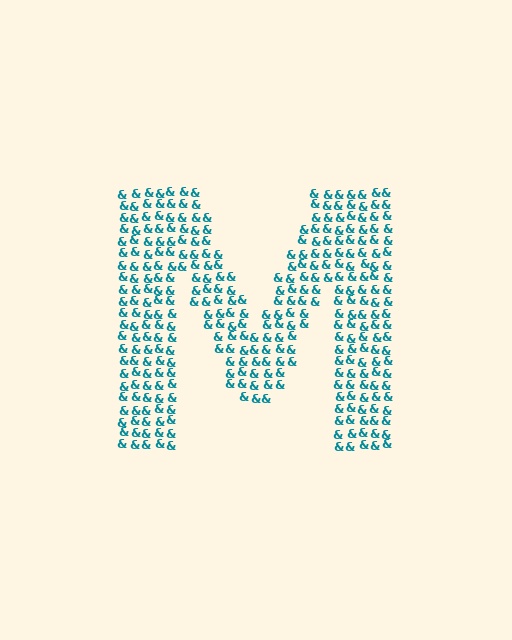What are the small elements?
The small elements are ampersands.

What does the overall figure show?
The overall figure shows the letter M.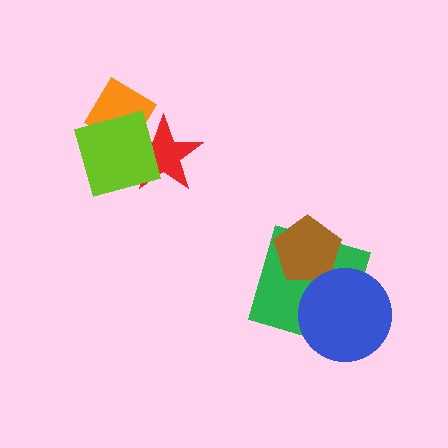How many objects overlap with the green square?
2 objects overlap with the green square.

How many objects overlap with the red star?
2 objects overlap with the red star.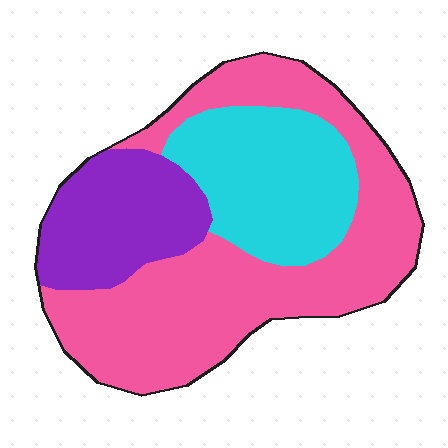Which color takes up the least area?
Purple, at roughly 20%.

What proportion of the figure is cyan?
Cyan takes up about one quarter (1/4) of the figure.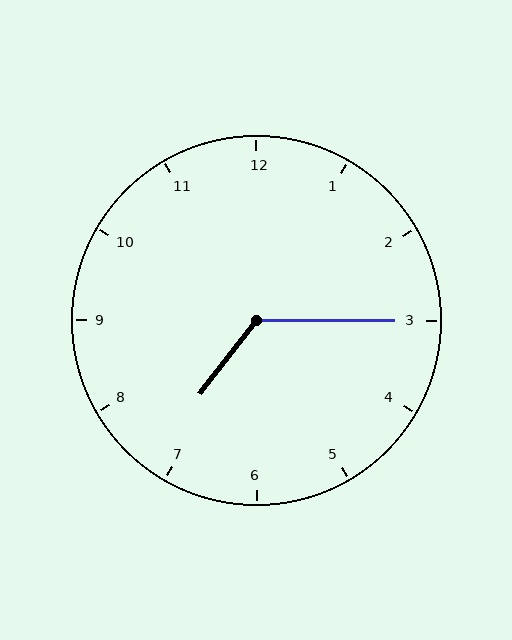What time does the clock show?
7:15.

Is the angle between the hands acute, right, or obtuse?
It is obtuse.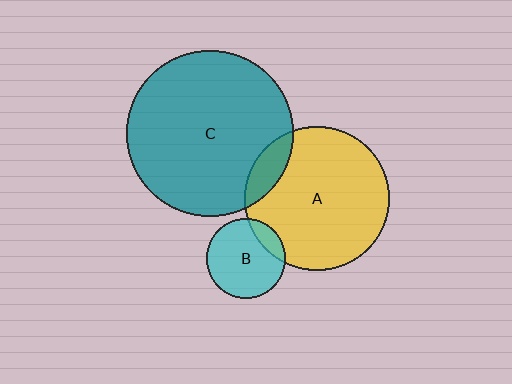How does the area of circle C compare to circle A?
Approximately 1.3 times.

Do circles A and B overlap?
Yes.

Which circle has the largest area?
Circle C (teal).